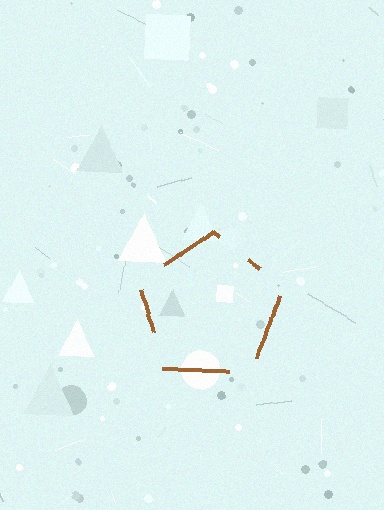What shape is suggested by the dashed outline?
The dashed outline suggests a pentagon.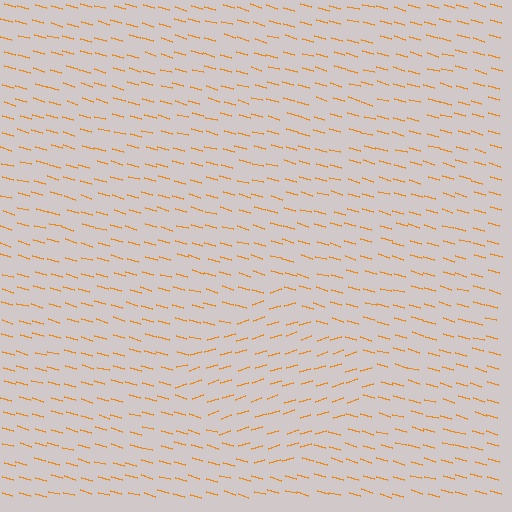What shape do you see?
I see a diamond.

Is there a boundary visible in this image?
Yes, there is a texture boundary formed by a change in line orientation.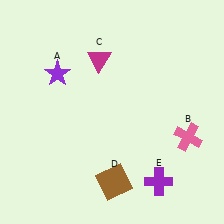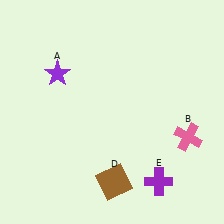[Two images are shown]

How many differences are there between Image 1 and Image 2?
There is 1 difference between the two images.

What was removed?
The magenta triangle (C) was removed in Image 2.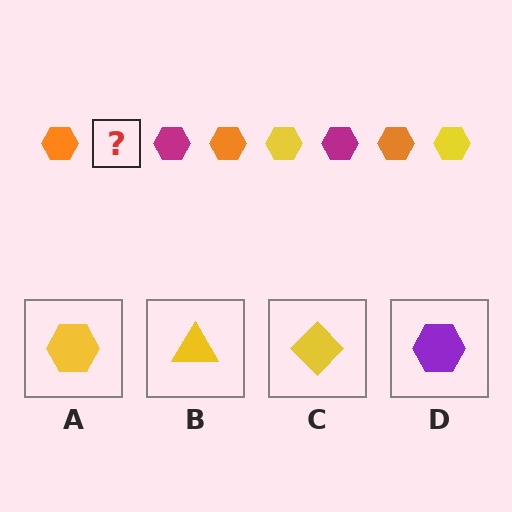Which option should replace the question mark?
Option A.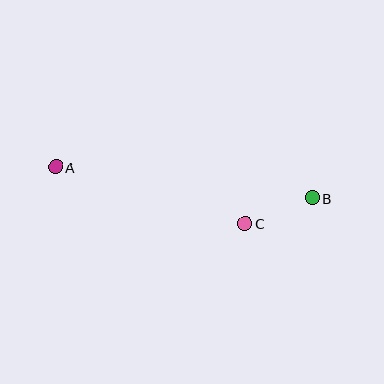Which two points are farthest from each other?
Points A and B are farthest from each other.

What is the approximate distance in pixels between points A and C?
The distance between A and C is approximately 198 pixels.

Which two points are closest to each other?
Points B and C are closest to each other.